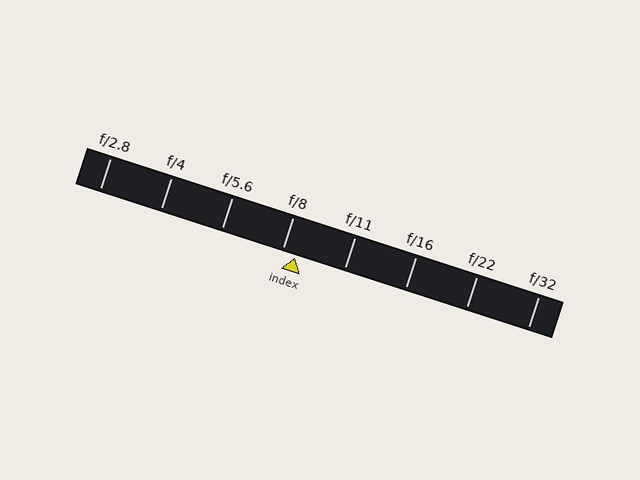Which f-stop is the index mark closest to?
The index mark is closest to f/8.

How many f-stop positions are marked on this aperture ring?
There are 8 f-stop positions marked.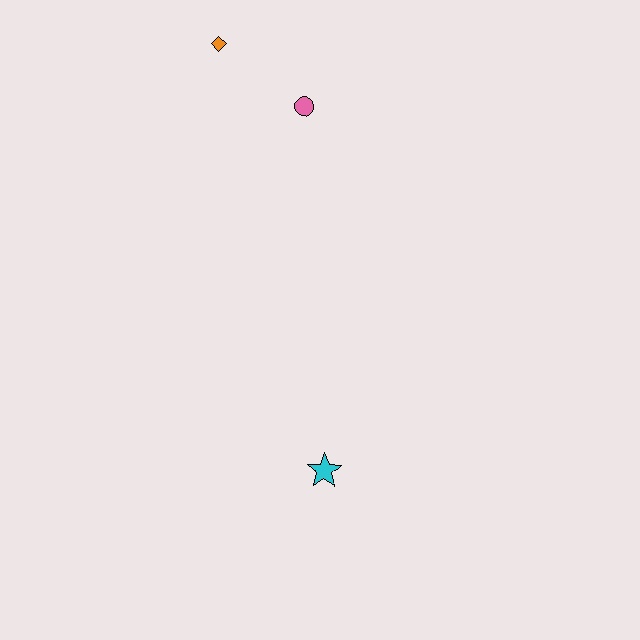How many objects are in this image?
There are 3 objects.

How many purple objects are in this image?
There are no purple objects.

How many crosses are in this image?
There are no crosses.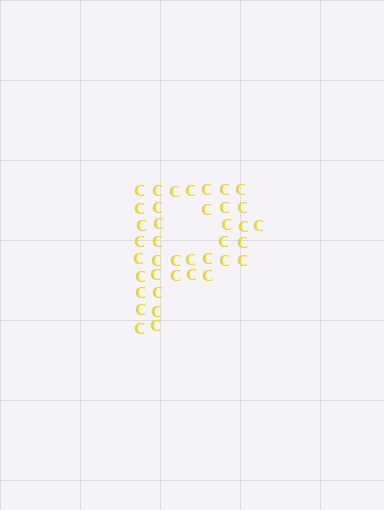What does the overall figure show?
The overall figure shows the letter P.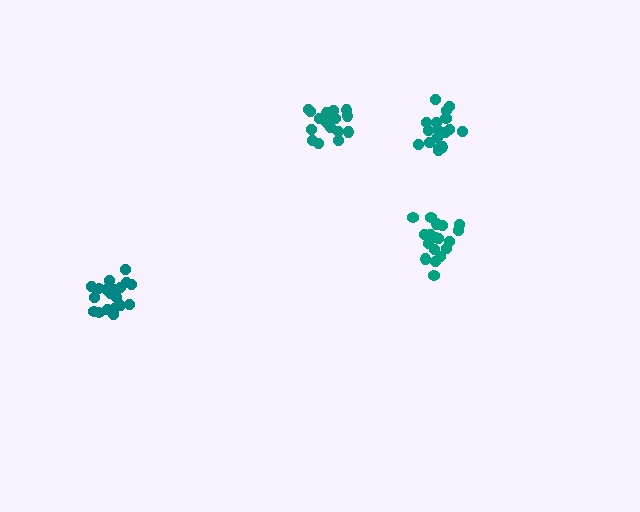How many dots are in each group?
Group 1: 20 dots, Group 2: 19 dots, Group 3: 19 dots, Group 4: 18 dots (76 total).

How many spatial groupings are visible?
There are 4 spatial groupings.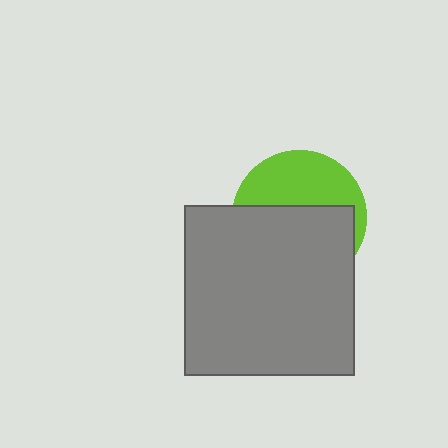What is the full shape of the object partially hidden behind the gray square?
The partially hidden object is a lime circle.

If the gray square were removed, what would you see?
You would see the complete lime circle.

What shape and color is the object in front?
The object in front is a gray square.